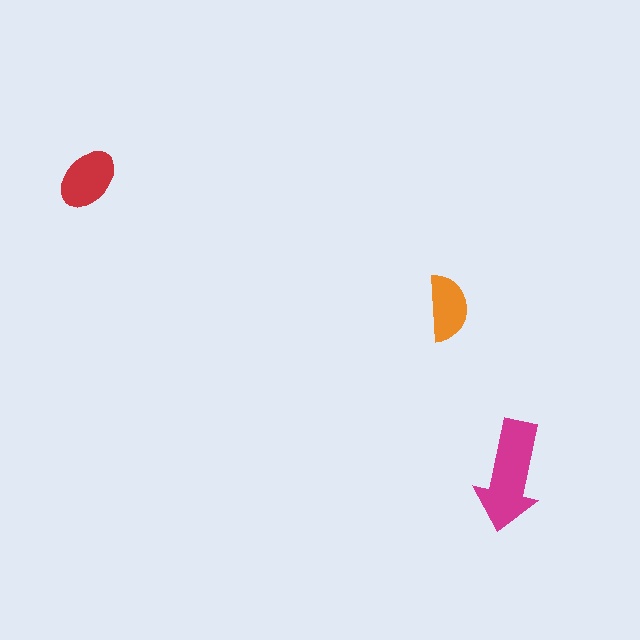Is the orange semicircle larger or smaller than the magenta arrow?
Smaller.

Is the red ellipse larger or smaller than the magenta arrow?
Smaller.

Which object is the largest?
The magenta arrow.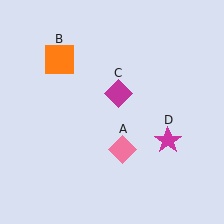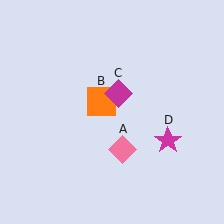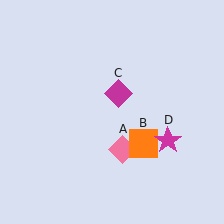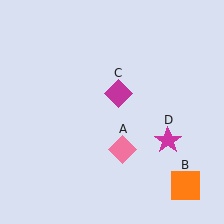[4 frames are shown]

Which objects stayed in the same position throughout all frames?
Pink diamond (object A) and magenta diamond (object C) and magenta star (object D) remained stationary.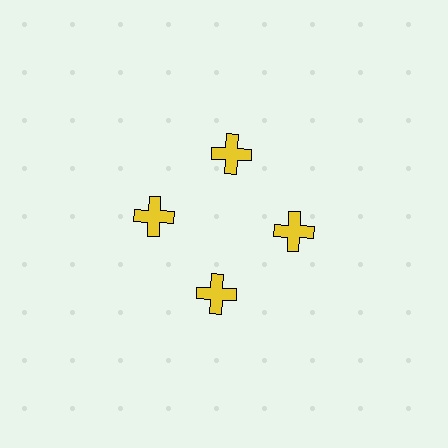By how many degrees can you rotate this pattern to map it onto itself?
The pattern maps onto itself every 90 degrees of rotation.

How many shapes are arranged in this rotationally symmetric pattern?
There are 4 shapes, arranged in 4 groups of 1.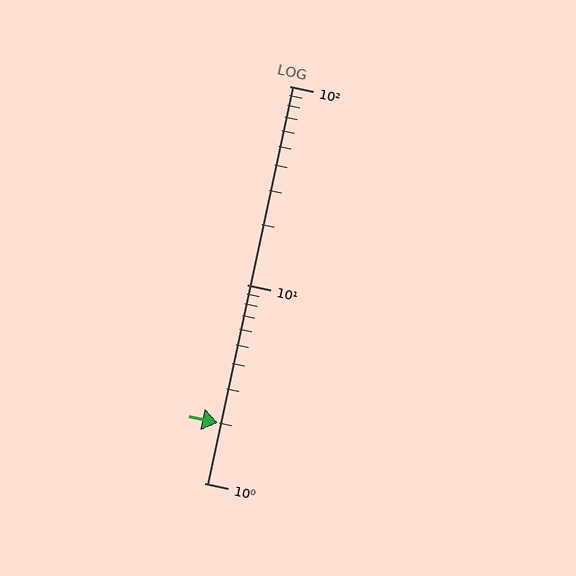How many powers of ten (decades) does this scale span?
The scale spans 2 decades, from 1 to 100.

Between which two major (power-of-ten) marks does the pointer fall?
The pointer is between 1 and 10.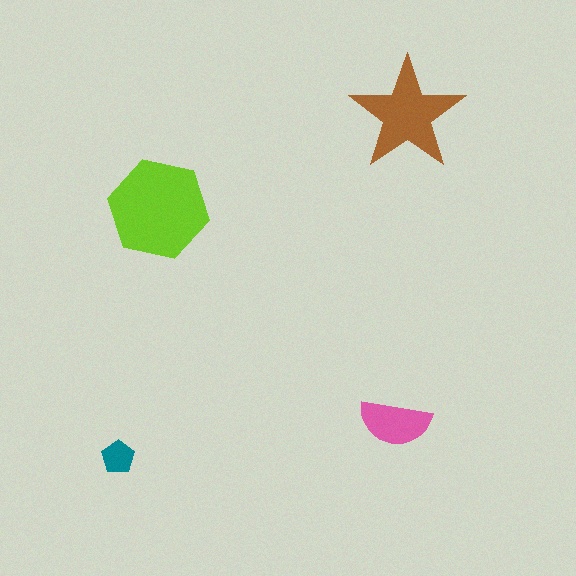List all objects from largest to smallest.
The lime hexagon, the brown star, the pink semicircle, the teal pentagon.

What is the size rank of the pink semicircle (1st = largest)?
3rd.